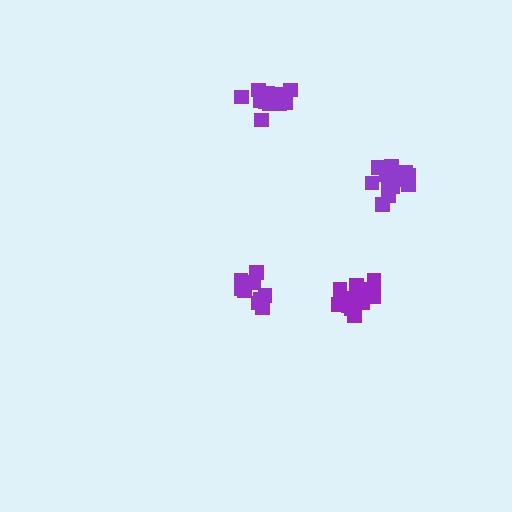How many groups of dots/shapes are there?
There are 4 groups.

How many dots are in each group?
Group 1: 15 dots, Group 2: 14 dots, Group 3: 9 dots, Group 4: 14 dots (52 total).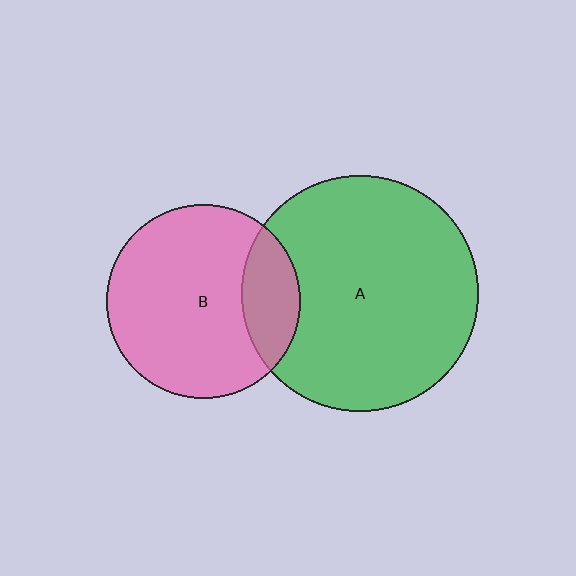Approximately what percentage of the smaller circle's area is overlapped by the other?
Approximately 20%.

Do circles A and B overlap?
Yes.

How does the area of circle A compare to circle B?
Approximately 1.5 times.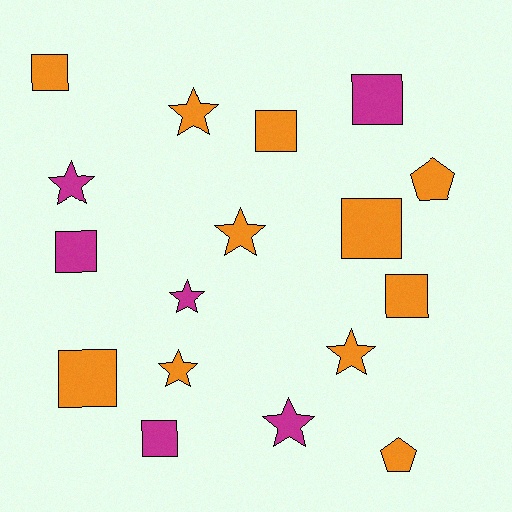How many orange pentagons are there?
There are 2 orange pentagons.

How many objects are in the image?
There are 17 objects.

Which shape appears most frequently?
Square, with 8 objects.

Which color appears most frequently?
Orange, with 11 objects.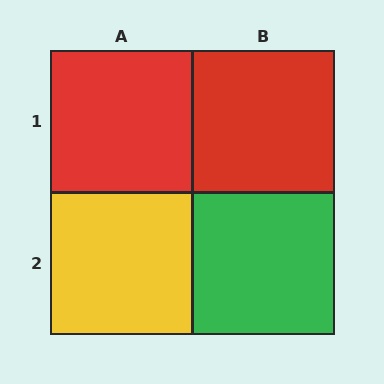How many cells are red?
2 cells are red.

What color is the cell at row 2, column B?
Green.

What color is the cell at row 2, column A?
Yellow.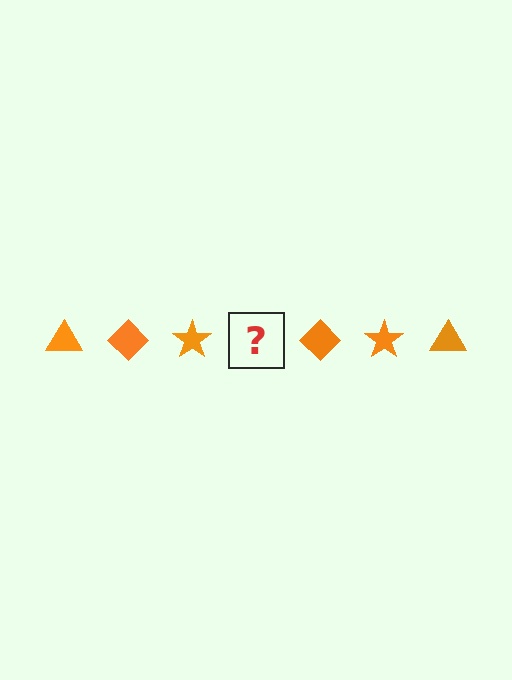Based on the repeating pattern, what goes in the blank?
The blank should be an orange triangle.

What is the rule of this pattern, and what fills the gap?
The rule is that the pattern cycles through triangle, diamond, star shapes in orange. The gap should be filled with an orange triangle.